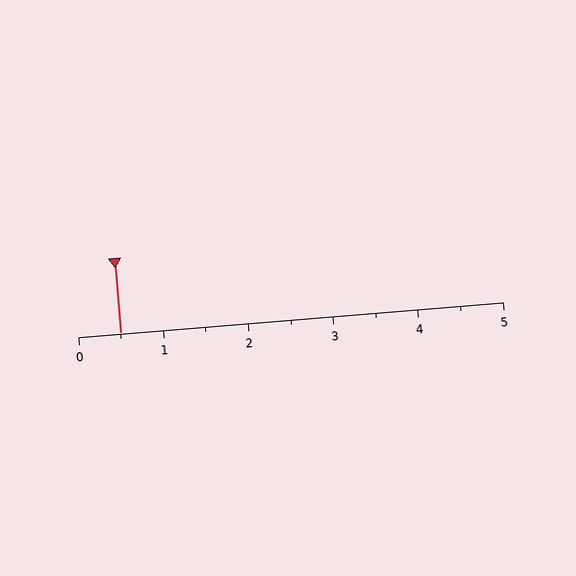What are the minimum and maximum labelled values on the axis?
The axis runs from 0 to 5.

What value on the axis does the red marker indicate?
The marker indicates approximately 0.5.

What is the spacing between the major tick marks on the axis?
The major ticks are spaced 1 apart.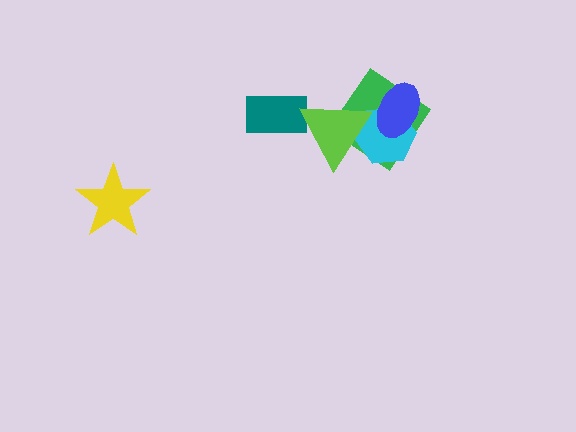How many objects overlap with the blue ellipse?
2 objects overlap with the blue ellipse.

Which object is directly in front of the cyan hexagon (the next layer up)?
The blue ellipse is directly in front of the cyan hexagon.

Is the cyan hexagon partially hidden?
Yes, it is partially covered by another shape.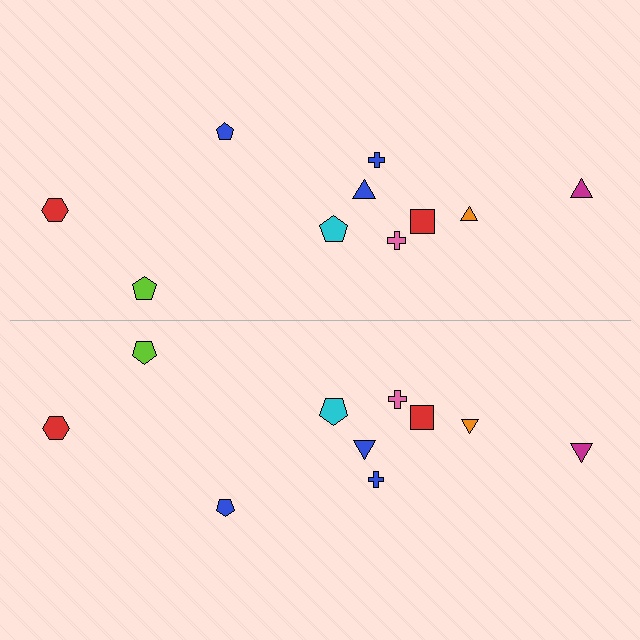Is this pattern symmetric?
Yes, this pattern has bilateral (reflection) symmetry.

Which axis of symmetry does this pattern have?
The pattern has a horizontal axis of symmetry running through the center of the image.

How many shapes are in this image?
There are 20 shapes in this image.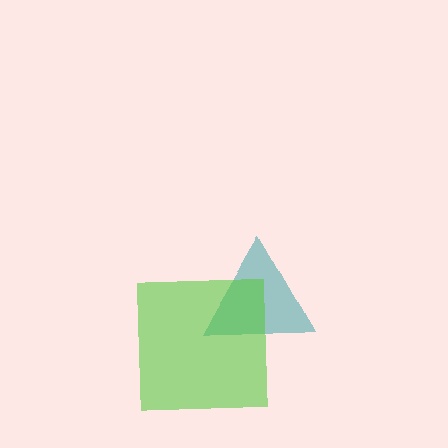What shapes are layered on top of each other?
The layered shapes are: a teal triangle, a lime square.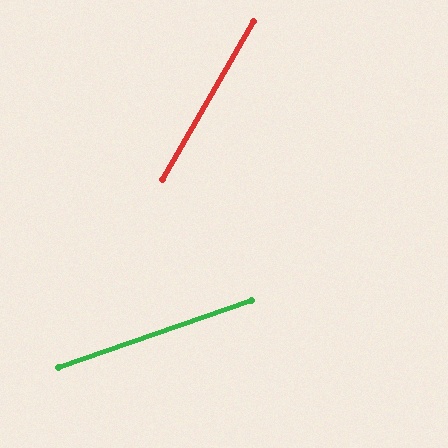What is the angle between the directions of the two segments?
Approximately 41 degrees.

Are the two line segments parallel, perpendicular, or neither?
Neither parallel nor perpendicular — they differ by about 41°.